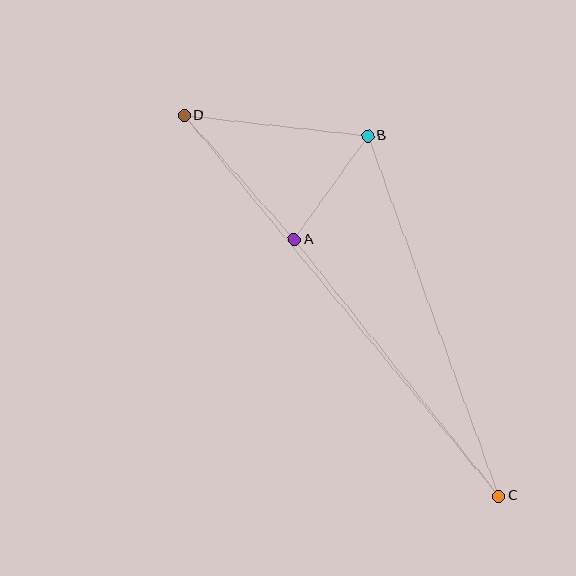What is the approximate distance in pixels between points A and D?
The distance between A and D is approximately 166 pixels.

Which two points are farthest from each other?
Points C and D are farthest from each other.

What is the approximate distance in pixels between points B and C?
The distance between B and C is approximately 383 pixels.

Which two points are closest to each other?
Points A and B are closest to each other.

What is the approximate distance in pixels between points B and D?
The distance between B and D is approximately 185 pixels.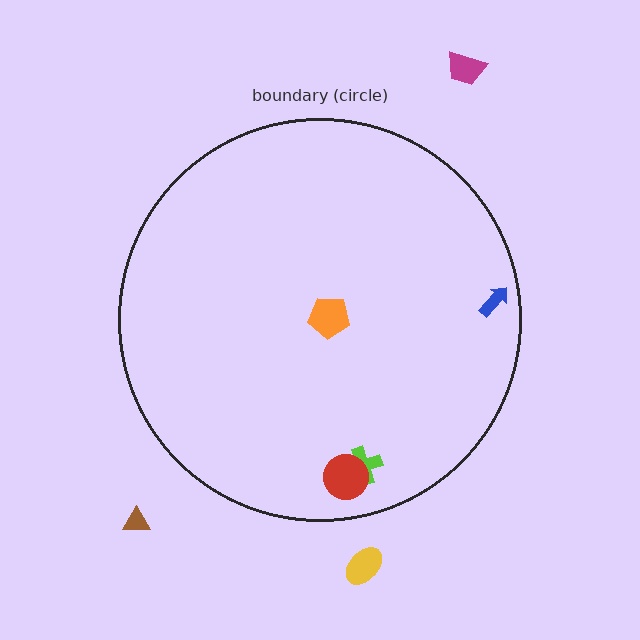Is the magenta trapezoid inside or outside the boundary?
Outside.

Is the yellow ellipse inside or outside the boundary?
Outside.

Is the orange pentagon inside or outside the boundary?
Inside.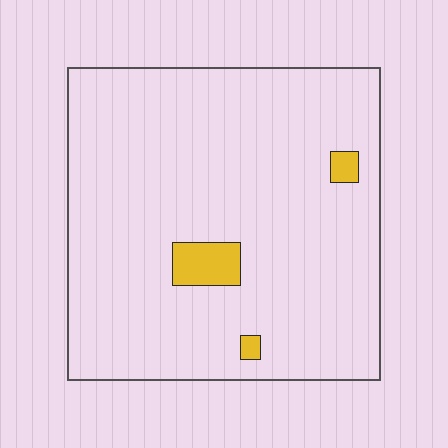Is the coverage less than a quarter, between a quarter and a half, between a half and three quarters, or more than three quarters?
Less than a quarter.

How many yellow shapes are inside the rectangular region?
3.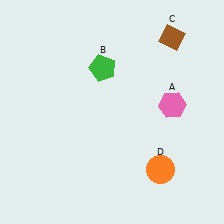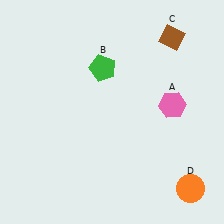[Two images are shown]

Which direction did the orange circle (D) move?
The orange circle (D) moved right.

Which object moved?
The orange circle (D) moved right.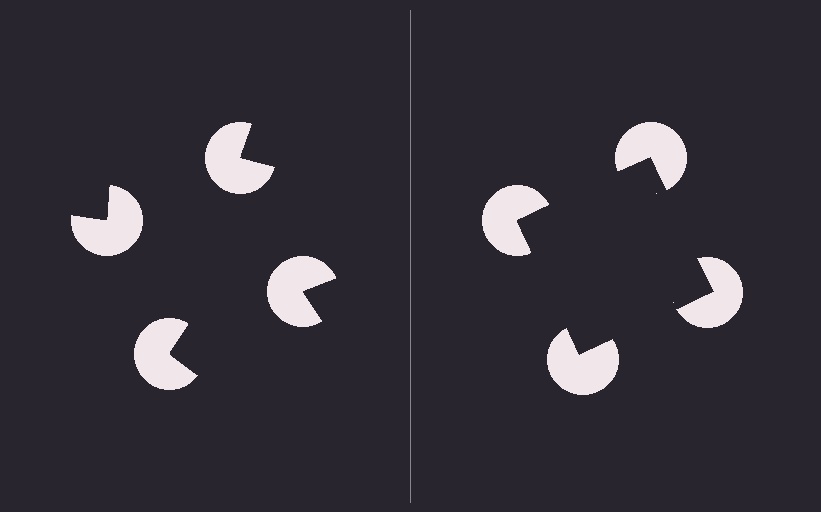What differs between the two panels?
The pac-man discs are positioned identically on both sides; only the wedge orientations differ. On the right they align to a square; on the left they are misaligned.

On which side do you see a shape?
An illusory square appears on the right side. On the left side the wedge cuts are rotated, so no coherent shape forms.